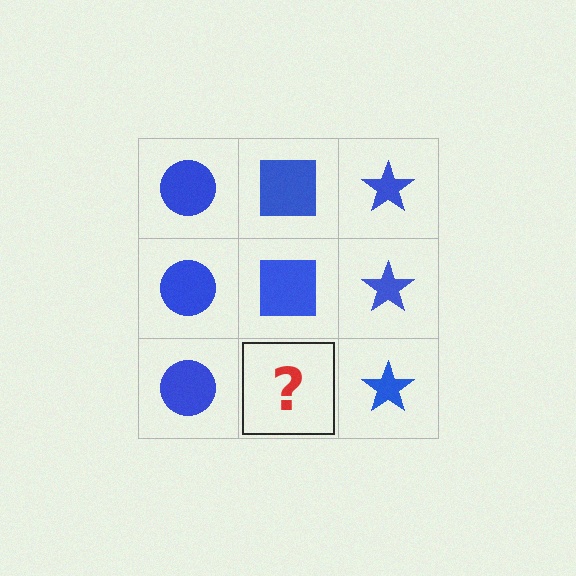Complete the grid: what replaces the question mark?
The question mark should be replaced with a blue square.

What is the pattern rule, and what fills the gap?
The rule is that each column has a consistent shape. The gap should be filled with a blue square.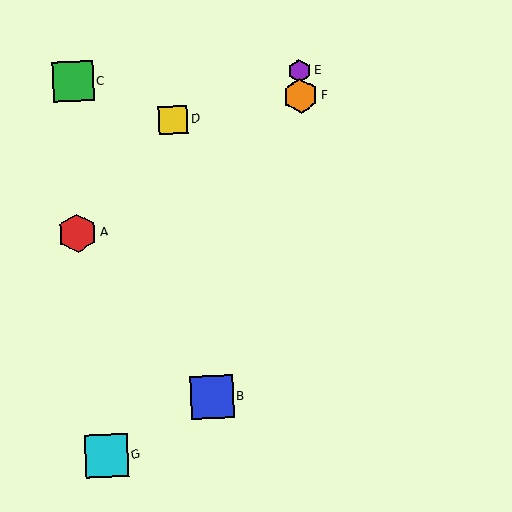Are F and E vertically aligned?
Yes, both are at x≈301.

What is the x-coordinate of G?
Object G is at x≈106.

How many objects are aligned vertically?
2 objects (E, F) are aligned vertically.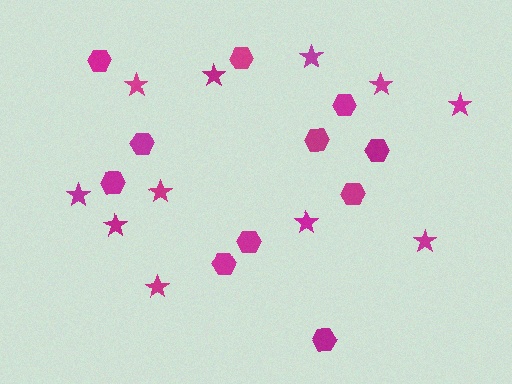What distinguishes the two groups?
There are 2 groups: one group of hexagons (11) and one group of stars (11).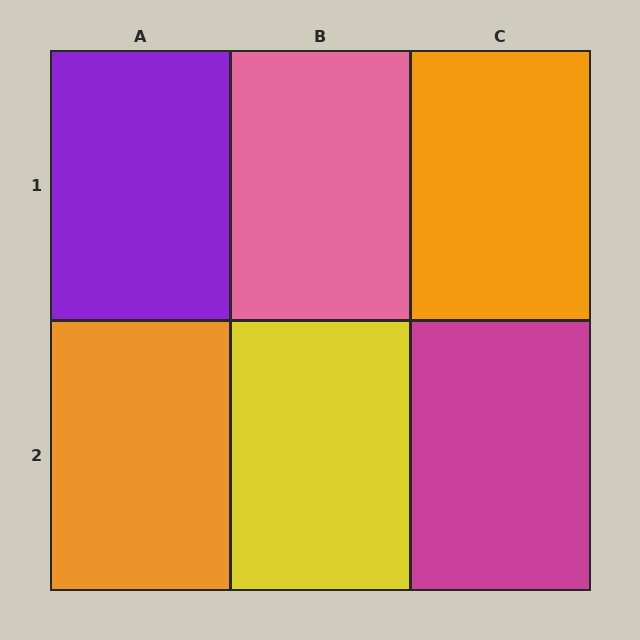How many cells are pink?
1 cell is pink.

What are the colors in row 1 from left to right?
Purple, pink, orange.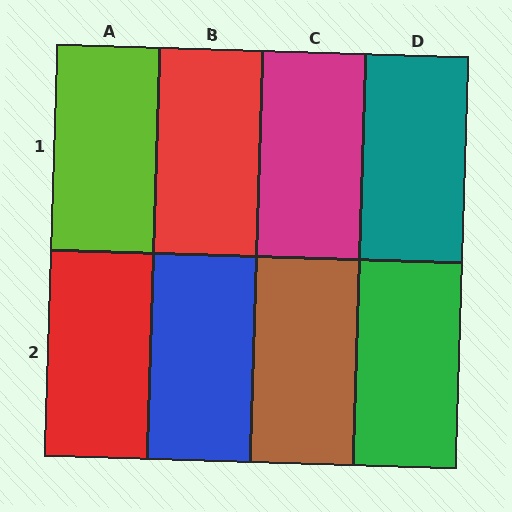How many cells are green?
1 cell is green.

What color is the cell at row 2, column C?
Brown.